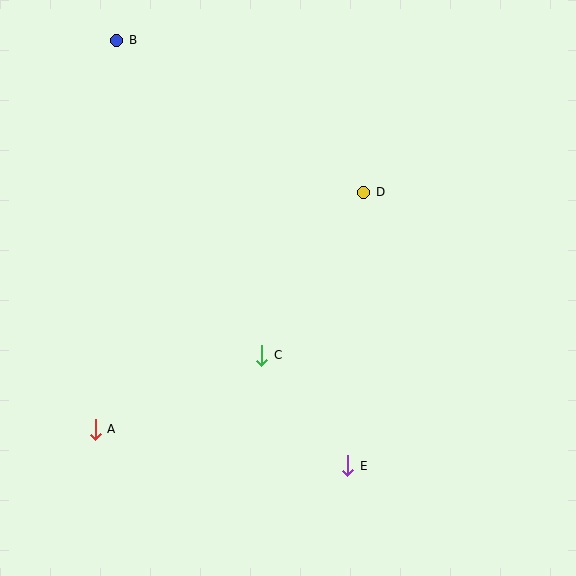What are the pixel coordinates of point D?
Point D is at (364, 192).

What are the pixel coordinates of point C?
Point C is at (262, 355).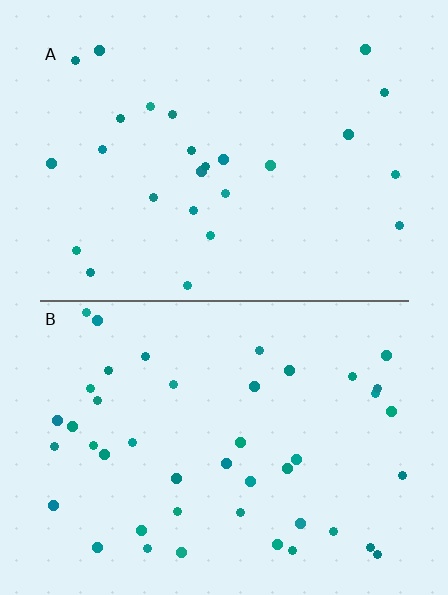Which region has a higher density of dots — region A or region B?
B (the bottom).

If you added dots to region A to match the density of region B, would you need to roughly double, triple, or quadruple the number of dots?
Approximately double.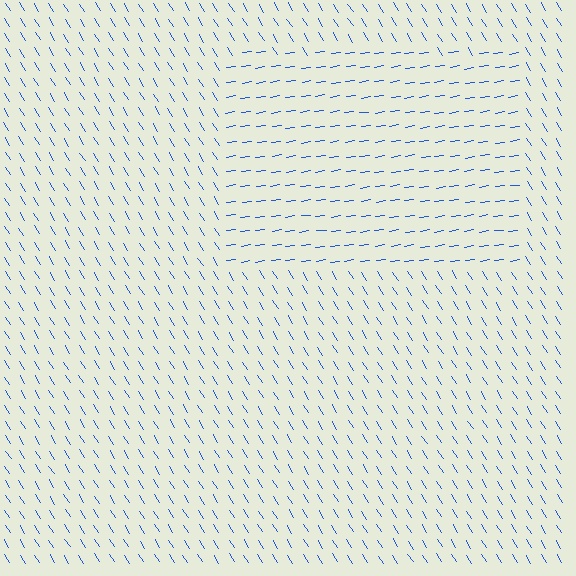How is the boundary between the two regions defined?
The boundary is defined purely by a change in line orientation (approximately 66 degrees difference). All lines are the same color and thickness.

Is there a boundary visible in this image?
Yes, there is a texture boundary formed by a change in line orientation.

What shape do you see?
I see a rectangle.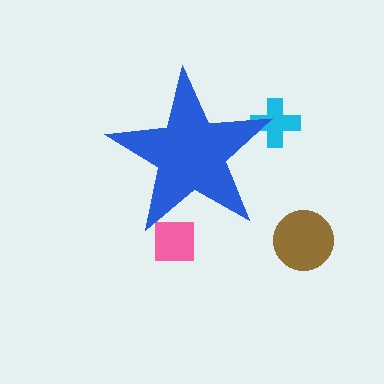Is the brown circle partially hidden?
No, the brown circle is fully visible.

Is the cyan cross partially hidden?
Yes, the cyan cross is partially hidden behind the blue star.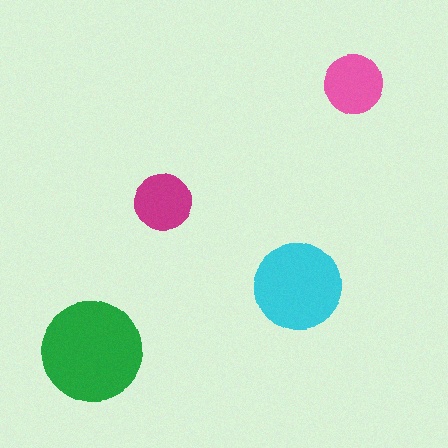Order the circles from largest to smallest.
the green one, the cyan one, the pink one, the magenta one.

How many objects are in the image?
There are 4 objects in the image.